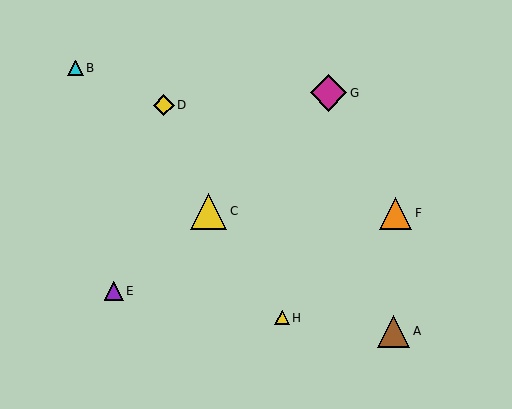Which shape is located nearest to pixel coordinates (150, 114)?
The yellow diamond (labeled D) at (164, 105) is nearest to that location.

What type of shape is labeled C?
Shape C is a yellow triangle.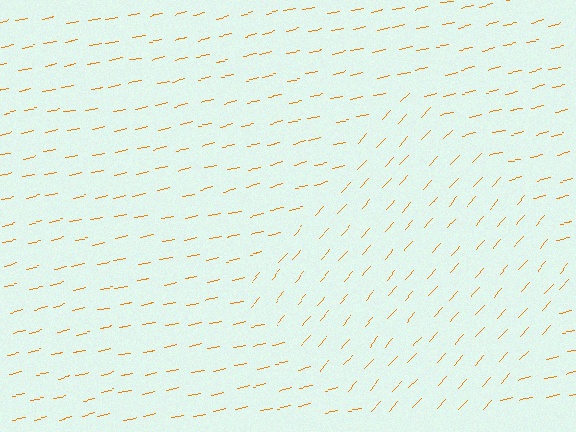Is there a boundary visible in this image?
Yes, there is a texture boundary formed by a change in line orientation.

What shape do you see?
I see a diamond.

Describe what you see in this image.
The image is filled with small orange line segments. A diamond region in the image has lines oriented differently from the surrounding lines, creating a visible texture boundary.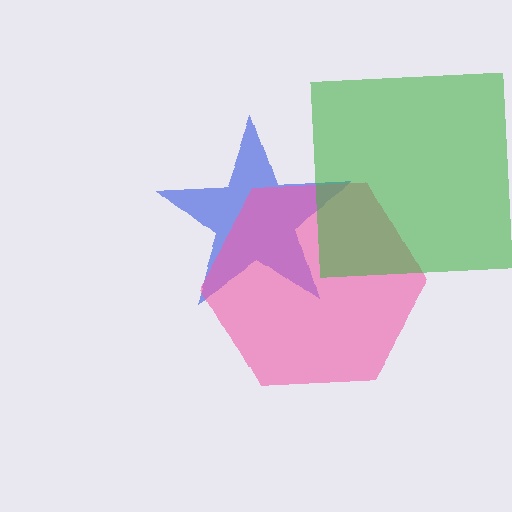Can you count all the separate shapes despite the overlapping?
Yes, there are 3 separate shapes.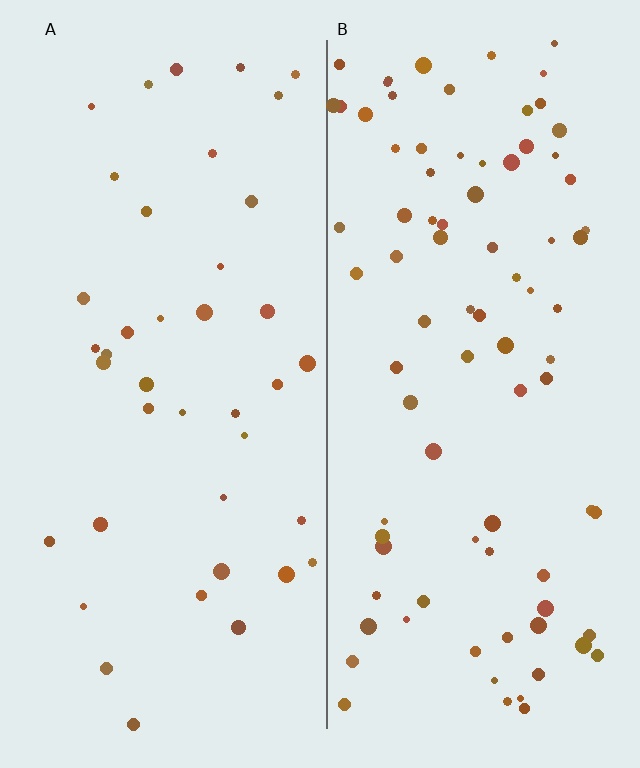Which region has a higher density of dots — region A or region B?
B (the right).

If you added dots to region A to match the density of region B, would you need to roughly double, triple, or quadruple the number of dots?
Approximately double.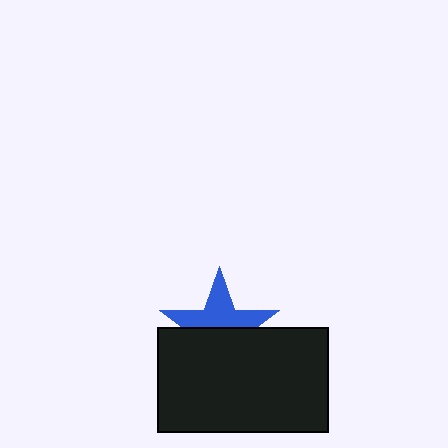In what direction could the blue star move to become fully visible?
The blue star could move up. That would shift it out from behind the black rectangle entirely.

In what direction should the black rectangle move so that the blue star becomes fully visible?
The black rectangle should move down. That is the shortest direction to clear the overlap and leave the blue star fully visible.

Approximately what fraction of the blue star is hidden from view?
Roughly 49% of the blue star is hidden behind the black rectangle.